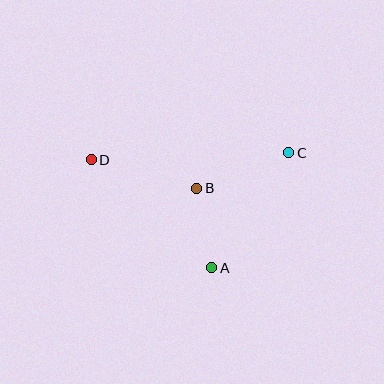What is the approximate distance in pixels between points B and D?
The distance between B and D is approximately 109 pixels.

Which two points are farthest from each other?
Points C and D are farthest from each other.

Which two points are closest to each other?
Points A and B are closest to each other.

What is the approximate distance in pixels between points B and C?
The distance between B and C is approximately 98 pixels.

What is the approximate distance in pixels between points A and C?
The distance between A and C is approximately 138 pixels.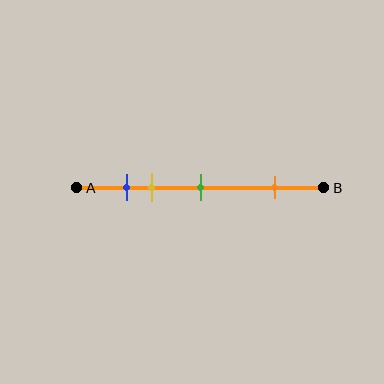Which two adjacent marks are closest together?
The blue and yellow marks are the closest adjacent pair.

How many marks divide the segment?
There are 4 marks dividing the segment.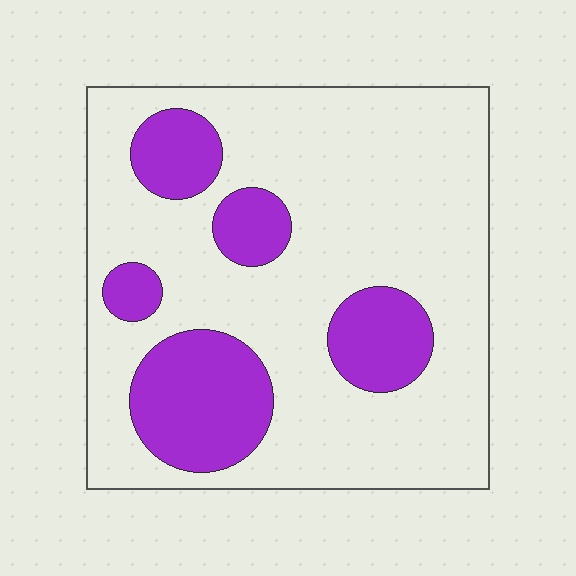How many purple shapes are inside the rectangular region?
5.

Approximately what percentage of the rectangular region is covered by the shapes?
Approximately 25%.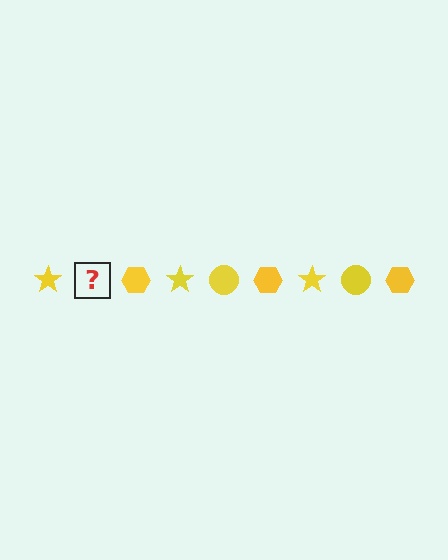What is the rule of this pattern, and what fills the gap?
The rule is that the pattern cycles through star, circle, hexagon shapes in yellow. The gap should be filled with a yellow circle.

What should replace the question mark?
The question mark should be replaced with a yellow circle.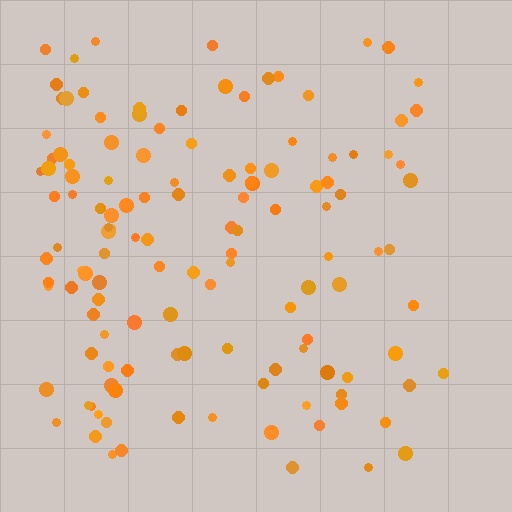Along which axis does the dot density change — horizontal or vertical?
Horizontal.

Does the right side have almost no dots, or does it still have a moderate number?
Still a moderate number, just noticeably fewer than the left.